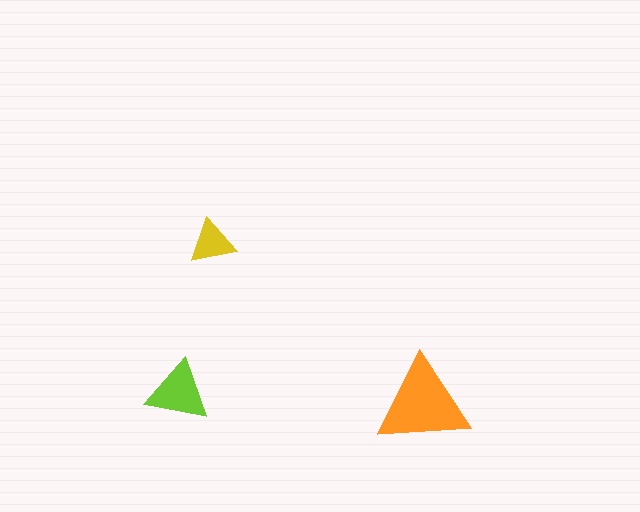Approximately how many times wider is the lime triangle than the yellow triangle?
About 1.5 times wider.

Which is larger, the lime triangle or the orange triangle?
The orange one.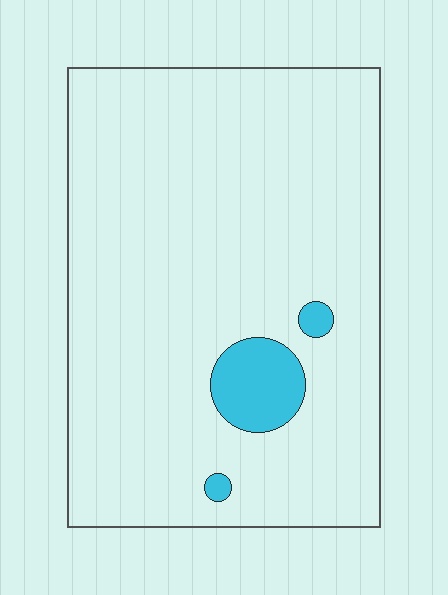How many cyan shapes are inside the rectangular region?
3.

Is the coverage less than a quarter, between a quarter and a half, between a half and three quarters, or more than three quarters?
Less than a quarter.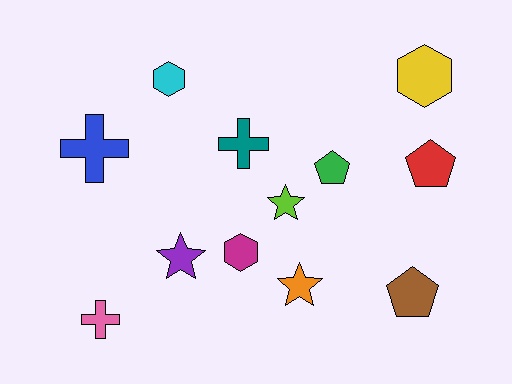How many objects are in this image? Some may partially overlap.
There are 12 objects.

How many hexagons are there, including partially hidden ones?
There are 3 hexagons.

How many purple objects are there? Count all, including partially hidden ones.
There is 1 purple object.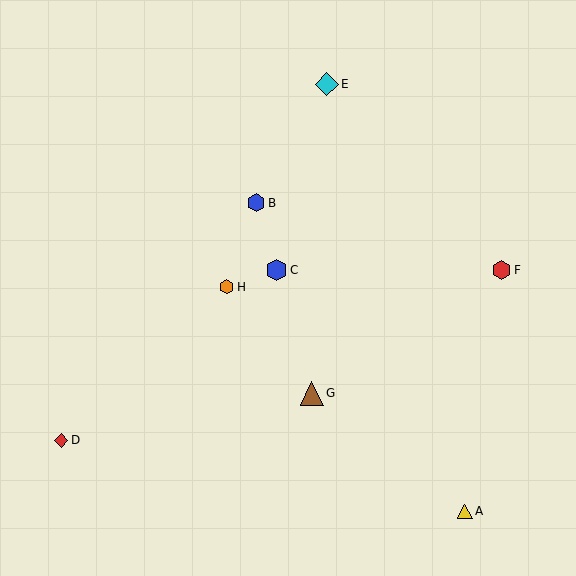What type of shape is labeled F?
Shape F is a red hexagon.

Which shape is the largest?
The brown triangle (labeled G) is the largest.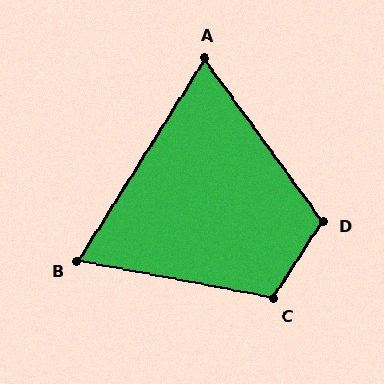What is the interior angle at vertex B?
Approximately 69 degrees (acute).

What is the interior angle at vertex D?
Approximately 111 degrees (obtuse).